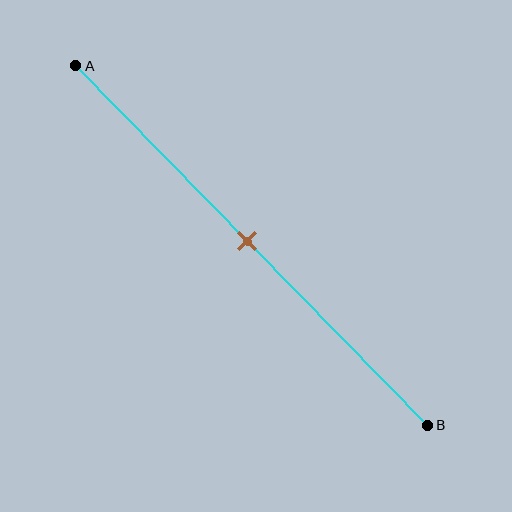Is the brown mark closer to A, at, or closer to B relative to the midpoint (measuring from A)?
The brown mark is approximately at the midpoint of segment AB.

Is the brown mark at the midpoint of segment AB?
Yes, the mark is approximately at the midpoint.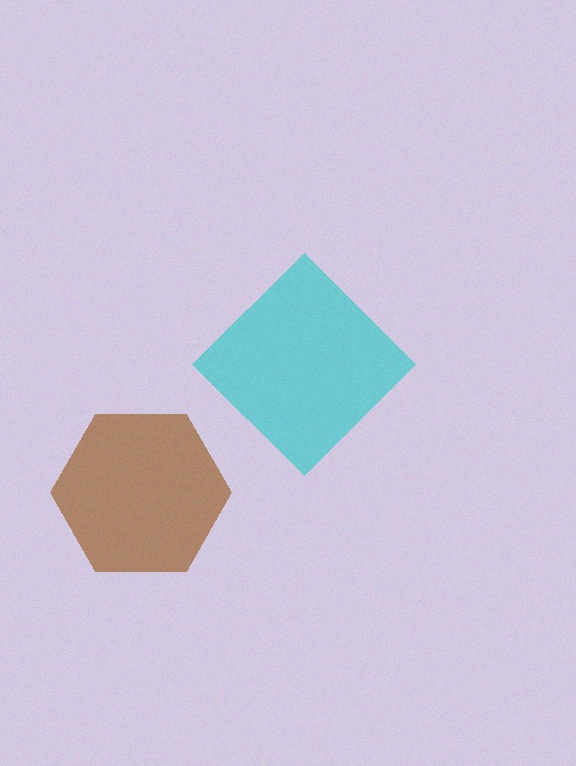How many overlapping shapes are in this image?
There are 2 overlapping shapes in the image.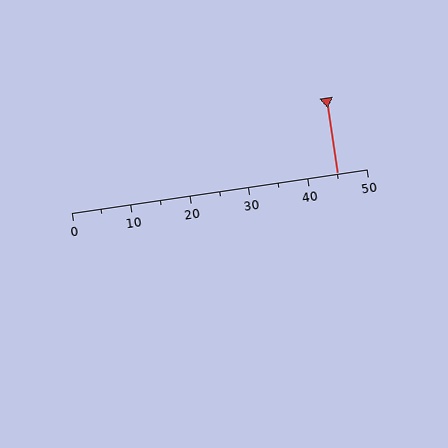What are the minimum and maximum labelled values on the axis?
The axis runs from 0 to 50.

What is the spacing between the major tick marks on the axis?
The major ticks are spaced 10 apart.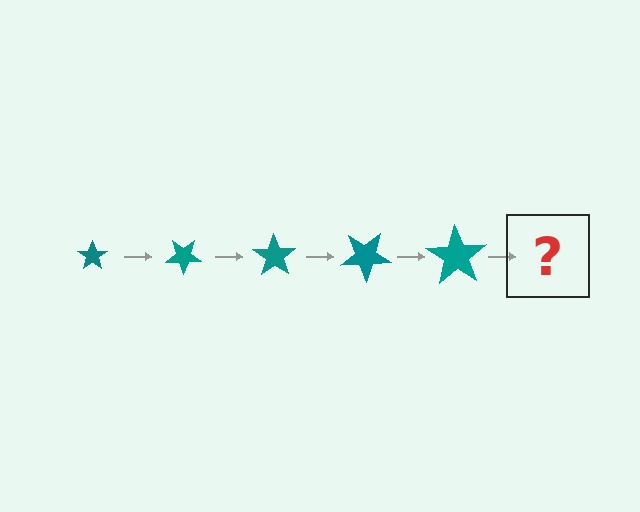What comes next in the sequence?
The next element should be a star, larger than the previous one and rotated 175 degrees from the start.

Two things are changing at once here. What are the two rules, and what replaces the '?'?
The two rules are that the star grows larger each step and it rotates 35 degrees each step. The '?' should be a star, larger than the previous one and rotated 175 degrees from the start.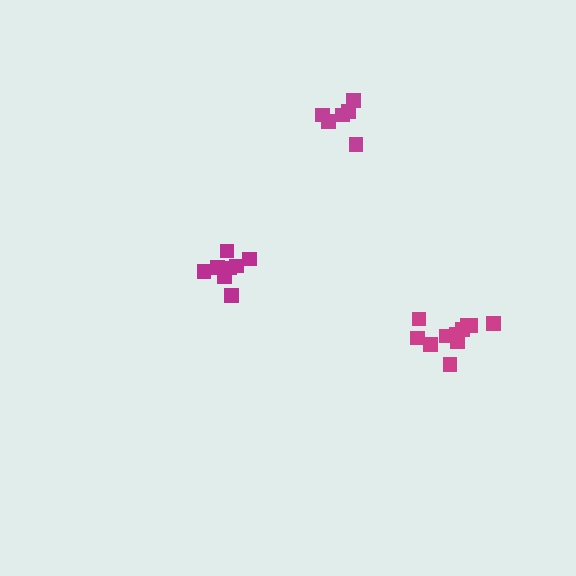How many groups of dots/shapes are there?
There are 3 groups.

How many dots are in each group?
Group 1: 6 dots, Group 2: 11 dots, Group 3: 8 dots (25 total).